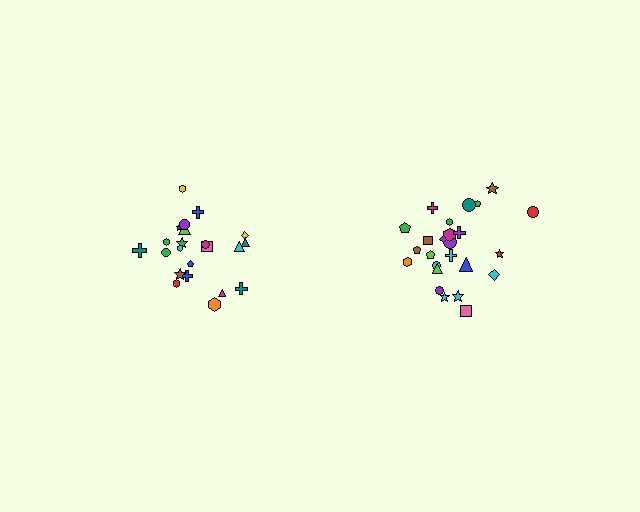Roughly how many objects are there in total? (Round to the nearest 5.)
Roughly 45 objects in total.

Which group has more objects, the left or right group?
The right group.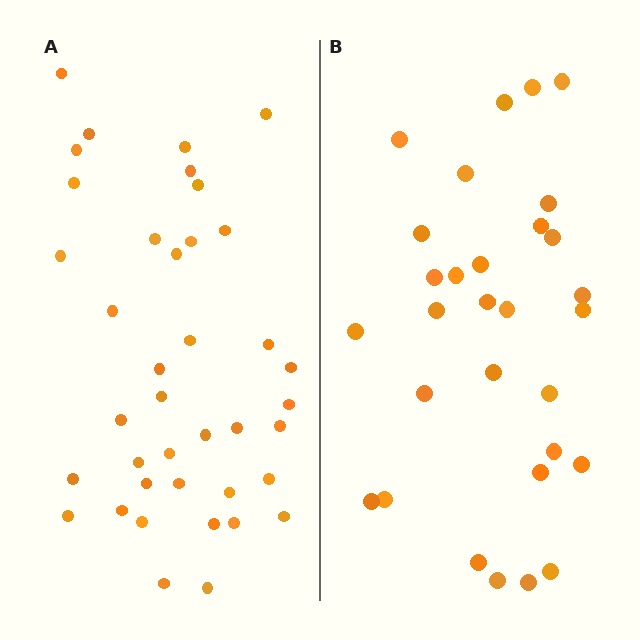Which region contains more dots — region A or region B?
Region A (the left region) has more dots.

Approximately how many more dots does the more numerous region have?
Region A has roughly 8 or so more dots than region B.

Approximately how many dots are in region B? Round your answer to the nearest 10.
About 30 dots.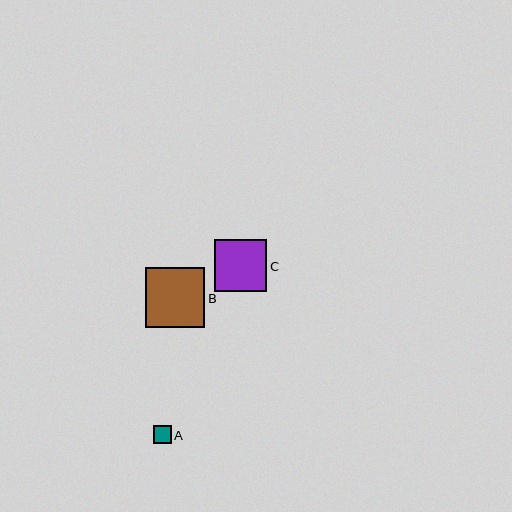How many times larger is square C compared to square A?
Square C is approximately 3.0 times the size of square A.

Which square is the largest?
Square B is the largest with a size of approximately 60 pixels.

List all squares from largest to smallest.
From largest to smallest: B, C, A.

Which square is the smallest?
Square A is the smallest with a size of approximately 17 pixels.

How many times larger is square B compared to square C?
Square B is approximately 1.1 times the size of square C.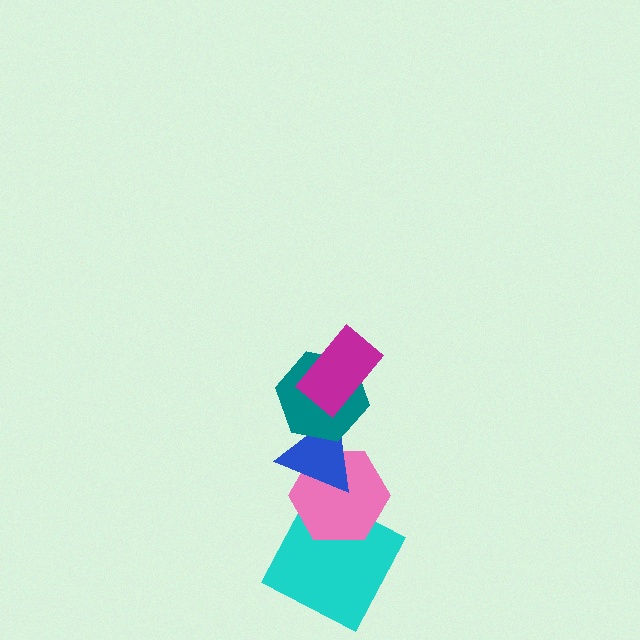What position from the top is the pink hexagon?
The pink hexagon is 4th from the top.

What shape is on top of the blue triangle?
The teal hexagon is on top of the blue triangle.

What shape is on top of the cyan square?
The pink hexagon is on top of the cyan square.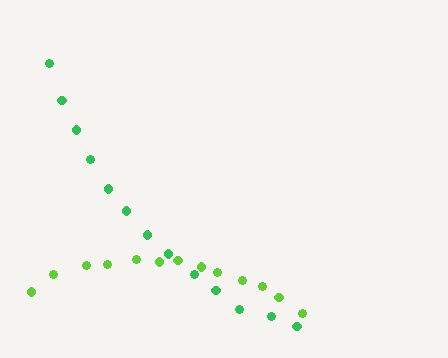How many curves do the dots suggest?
There are 2 distinct paths.